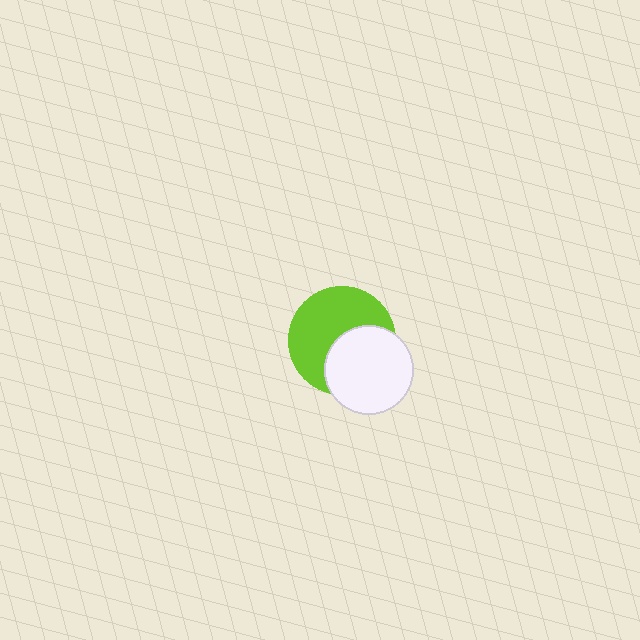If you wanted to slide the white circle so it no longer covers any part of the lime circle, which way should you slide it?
Slide it toward the lower-right — that is the most direct way to separate the two shapes.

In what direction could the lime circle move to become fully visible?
The lime circle could move toward the upper-left. That would shift it out from behind the white circle entirely.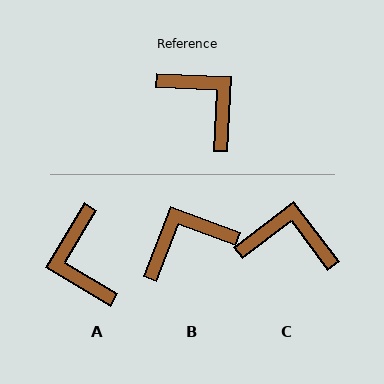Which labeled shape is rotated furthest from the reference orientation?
A, about 152 degrees away.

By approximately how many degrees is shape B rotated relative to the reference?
Approximately 72 degrees counter-clockwise.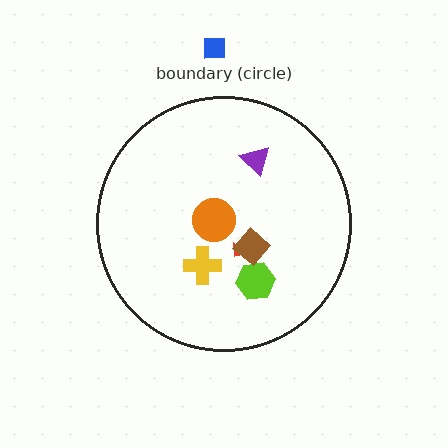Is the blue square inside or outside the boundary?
Outside.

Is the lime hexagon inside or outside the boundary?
Inside.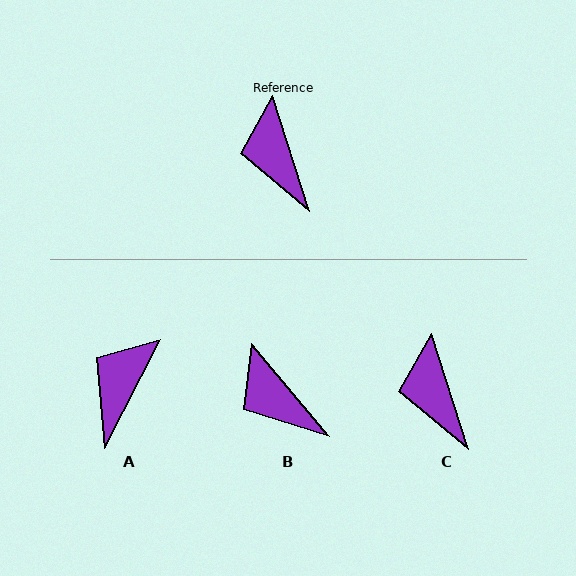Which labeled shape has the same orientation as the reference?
C.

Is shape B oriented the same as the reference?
No, it is off by about 22 degrees.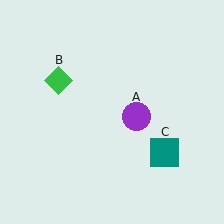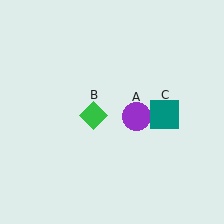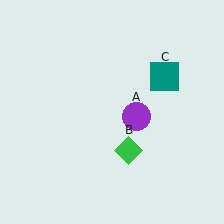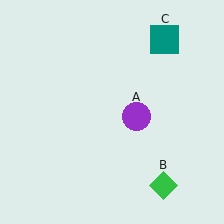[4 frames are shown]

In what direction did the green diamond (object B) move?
The green diamond (object B) moved down and to the right.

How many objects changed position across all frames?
2 objects changed position: green diamond (object B), teal square (object C).